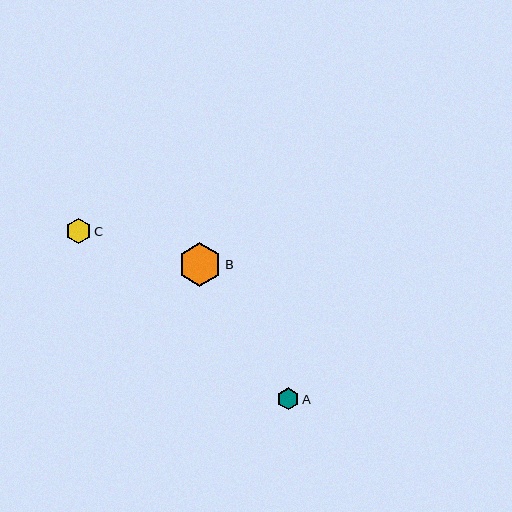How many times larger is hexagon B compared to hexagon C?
Hexagon B is approximately 1.8 times the size of hexagon C.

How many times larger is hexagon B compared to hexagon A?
Hexagon B is approximately 2.0 times the size of hexagon A.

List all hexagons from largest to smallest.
From largest to smallest: B, C, A.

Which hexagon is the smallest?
Hexagon A is the smallest with a size of approximately 22 pixels.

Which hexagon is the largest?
Hexagon B is the largest with a size of approximately 44 pixels.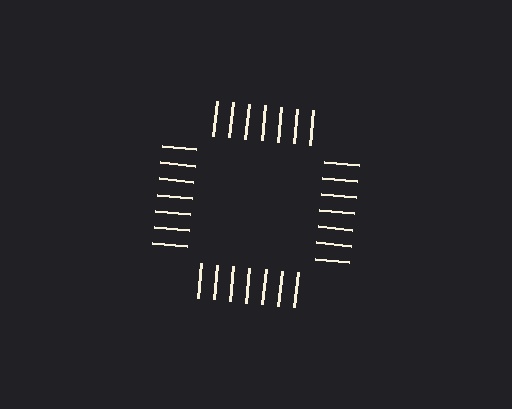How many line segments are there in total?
28 — 7 along each of the 4 edges.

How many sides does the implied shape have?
4 sides — the line-ends trace a square.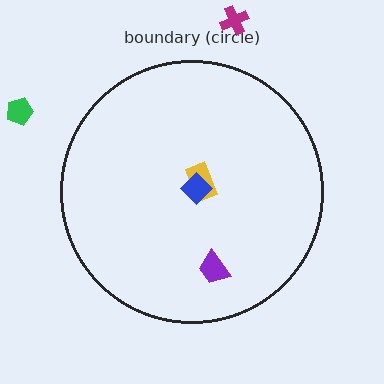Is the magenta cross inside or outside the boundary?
Outside.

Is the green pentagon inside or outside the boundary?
Outside.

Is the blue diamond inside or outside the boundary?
Inside.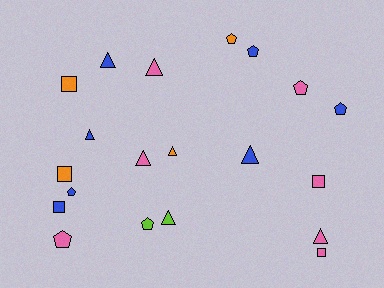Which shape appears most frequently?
Triangle, with 8 objects.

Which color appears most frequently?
Blue, with 7 objects.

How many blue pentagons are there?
There are 3 blue pentagons.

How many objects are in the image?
There are 20 objects.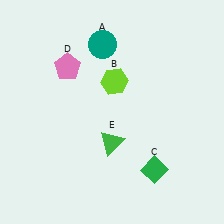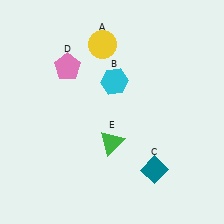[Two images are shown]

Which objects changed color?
A changed from teal to yellow. B changed from lime to cyan. C changed from green to teal.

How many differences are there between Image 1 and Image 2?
There are 3 differences between the two images.